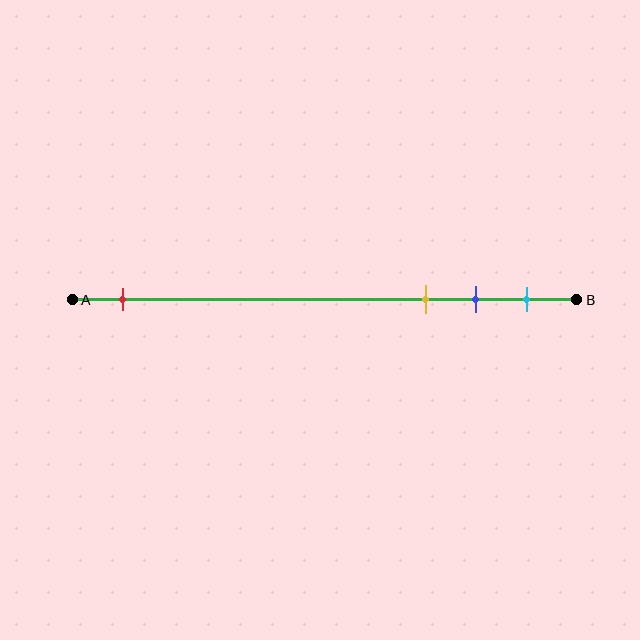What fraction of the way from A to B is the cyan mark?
The cyan mark is approximately 90% (0.9) of the way from A to B.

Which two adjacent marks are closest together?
The blue and cyan marks are the closest adjacent pair.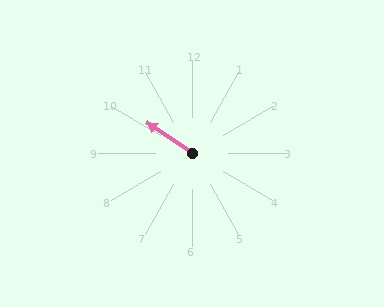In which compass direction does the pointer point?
Northwest.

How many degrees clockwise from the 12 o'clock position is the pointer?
Approximately 305 degrees.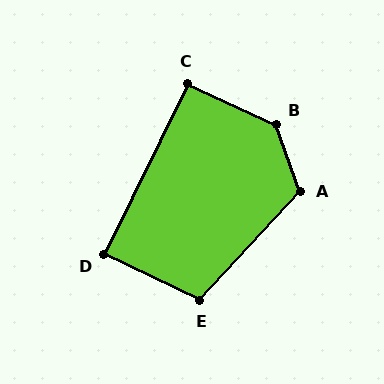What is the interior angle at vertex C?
Approximately 92 degrees (approximately right).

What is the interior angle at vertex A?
Approximately 118 degrees (obtuse).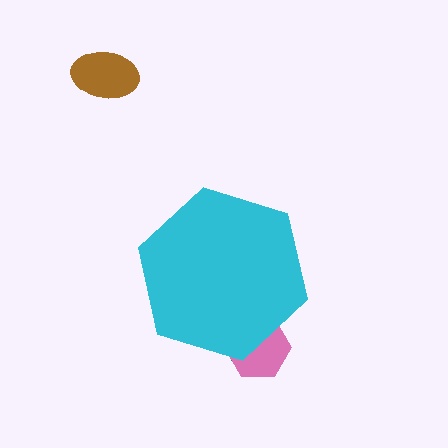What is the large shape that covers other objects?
A cyan hexagon.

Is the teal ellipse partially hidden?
Yes, the teal ellipse is partially hidden behind the cyan hexagon.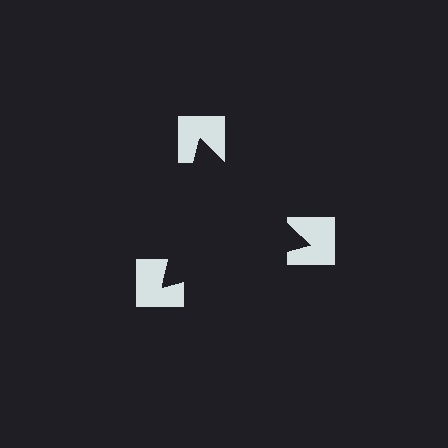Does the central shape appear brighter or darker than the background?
It typically appears slightly darker than the background, even though no actual brightness change is drawn.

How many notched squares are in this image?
There are 3 — one at each vertex of the illusory triangle.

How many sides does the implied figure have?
3 sides.